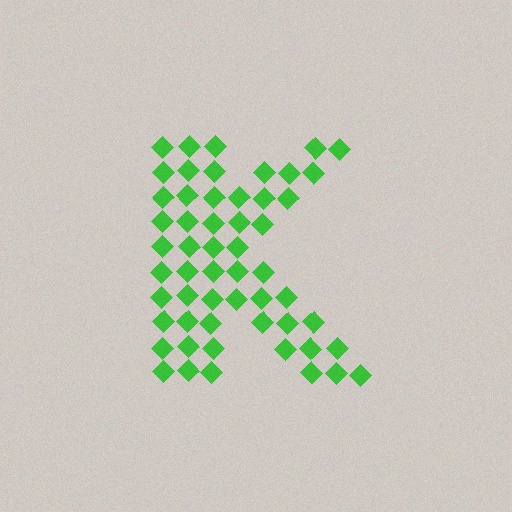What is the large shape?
The large shape is the letter K.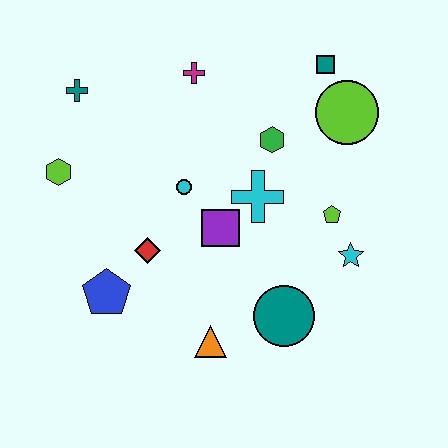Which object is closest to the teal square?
The lime circle is closest to the teal square.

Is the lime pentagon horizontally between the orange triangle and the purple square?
No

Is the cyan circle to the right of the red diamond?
Yes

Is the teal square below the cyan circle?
No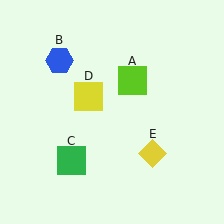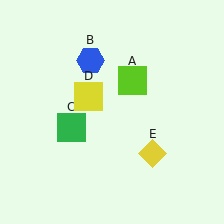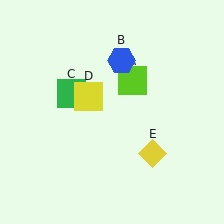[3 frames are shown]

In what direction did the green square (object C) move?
The green square (object C) moved up.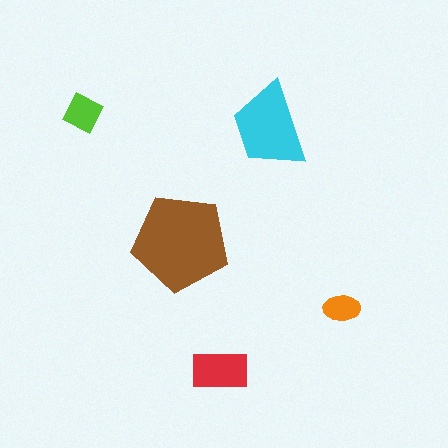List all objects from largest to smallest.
The brown pentagon, the cyan trapezoid, the red rectangle, the lime square, the orange ellipse.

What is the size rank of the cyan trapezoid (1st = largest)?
2nd.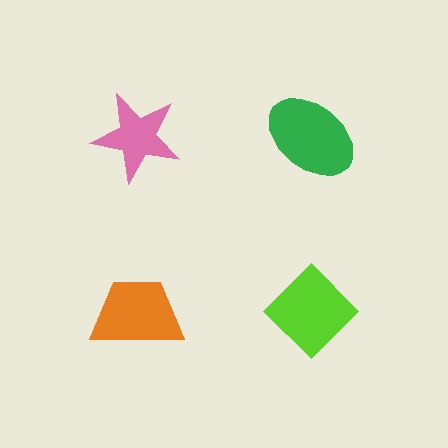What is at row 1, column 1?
A pink star.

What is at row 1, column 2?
A green ellipse.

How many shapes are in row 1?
2 shapes.